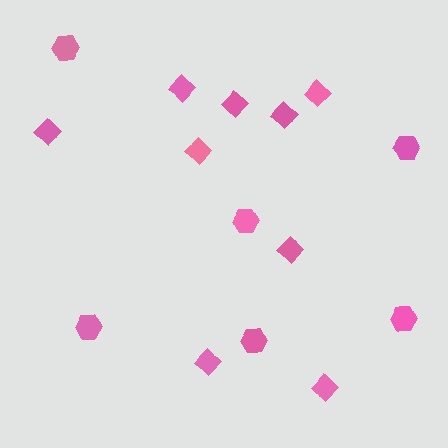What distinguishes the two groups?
There are 2 groups: one group of hexagons (6) and one group of diamonds (9).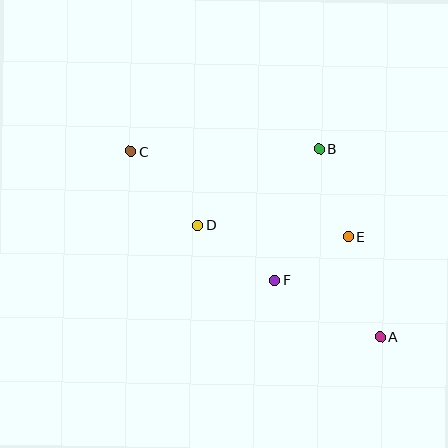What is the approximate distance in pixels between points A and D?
The distance between A and D is approximately 214 pixels.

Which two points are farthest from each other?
Points A and C are farthest from each other.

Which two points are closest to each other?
Points E and F are closest to each other.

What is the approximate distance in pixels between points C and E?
The distance between C and E is approximately 233 pixels.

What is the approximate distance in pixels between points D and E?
The distance between D and E is approximately 151 pixels.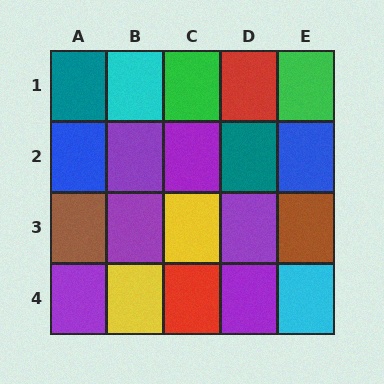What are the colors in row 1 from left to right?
Teal, cyan, green, red, green.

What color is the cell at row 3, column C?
Yellow.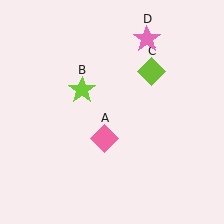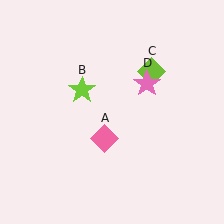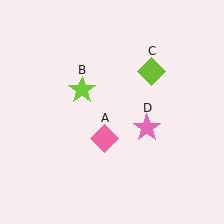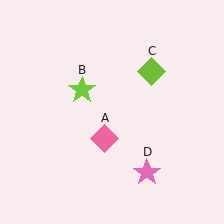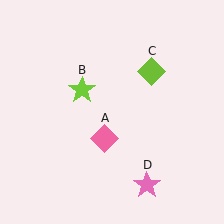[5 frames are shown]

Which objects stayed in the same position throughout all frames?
Pink diamond (object A) and lime star (object B) and lime diamond (object C) remained stationary.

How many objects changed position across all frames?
1 object changed position: pink star (object D).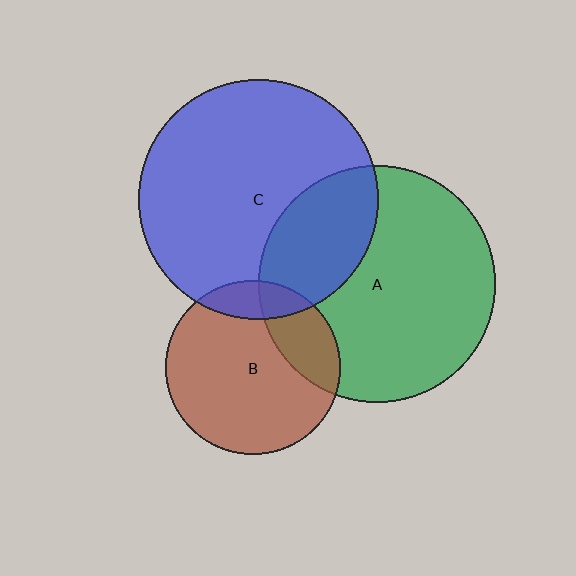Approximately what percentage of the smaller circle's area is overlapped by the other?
Approximately 15%.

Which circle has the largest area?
Circle C (blue).